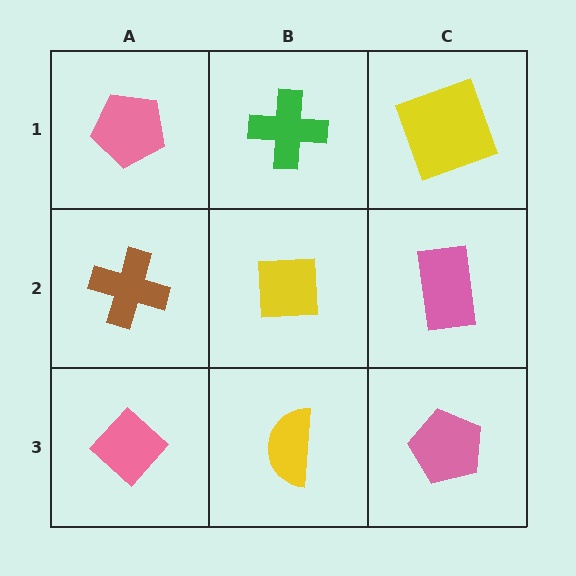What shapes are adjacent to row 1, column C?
A pink rectangle (row 2, column C), a green cross (row 1, column B).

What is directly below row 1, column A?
A brown cross.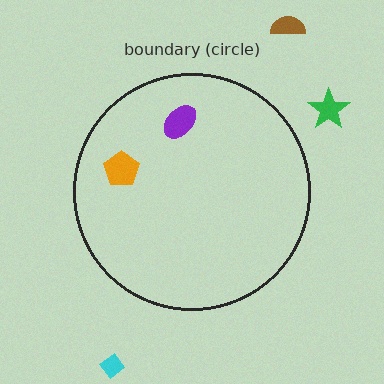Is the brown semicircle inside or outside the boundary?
Outside.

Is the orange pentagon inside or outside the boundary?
Inside.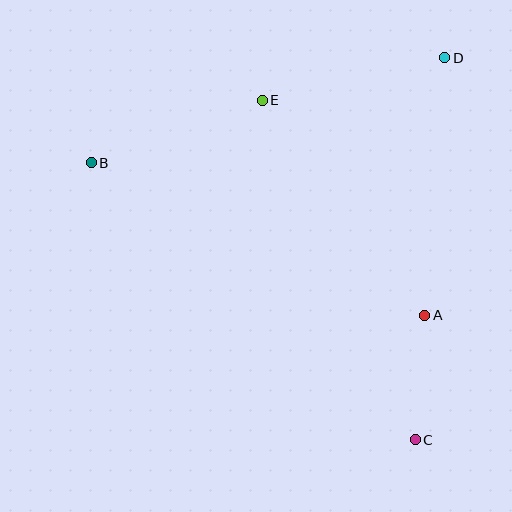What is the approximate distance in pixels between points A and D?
The distance between A and D is approximately 258 pixels.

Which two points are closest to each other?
Points A and C are closest to each other.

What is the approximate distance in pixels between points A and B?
The distance between A and B is approximately 366 pixels.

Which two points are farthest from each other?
Points B and C are farthest from each other.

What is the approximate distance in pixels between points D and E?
The distance between D and E is approximately 187 pixels.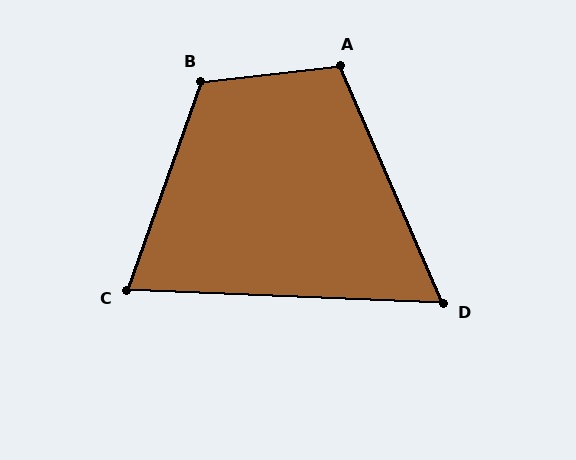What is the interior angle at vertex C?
Approximately 73 degrees (acute).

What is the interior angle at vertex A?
Approximately 107 degrees (obtuse).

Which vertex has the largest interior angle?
B, at approximately 116 degrees.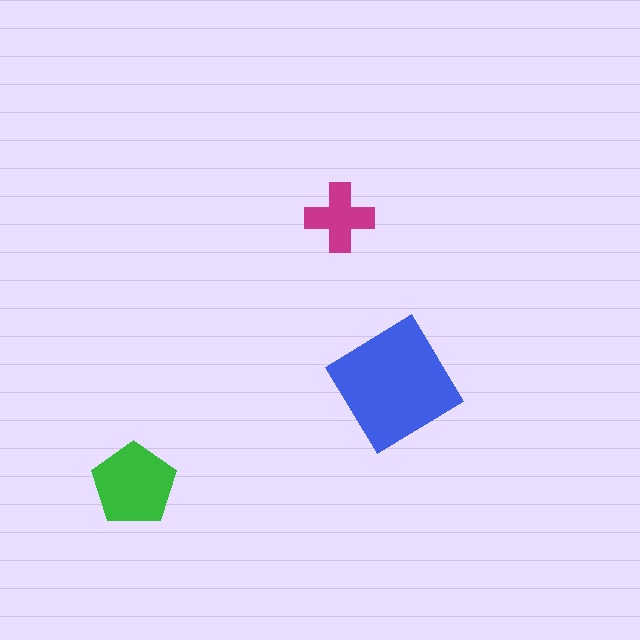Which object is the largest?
The blue diamond.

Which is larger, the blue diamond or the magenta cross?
The blue diamond.